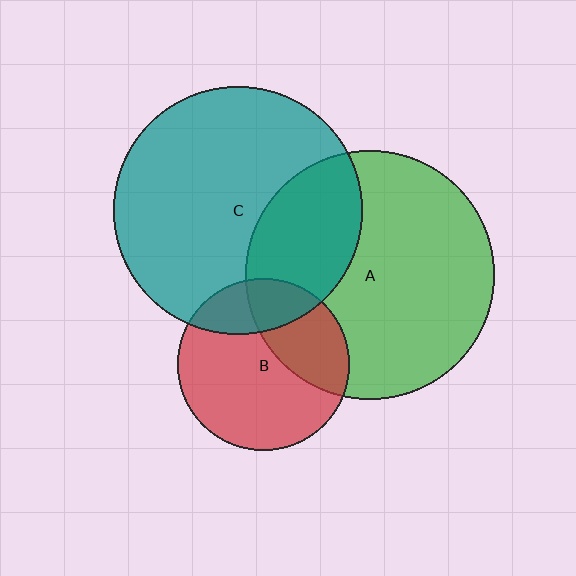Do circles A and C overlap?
Yes.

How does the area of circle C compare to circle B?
Approximately 2.1 times.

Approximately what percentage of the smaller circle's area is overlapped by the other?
Approximately 30%.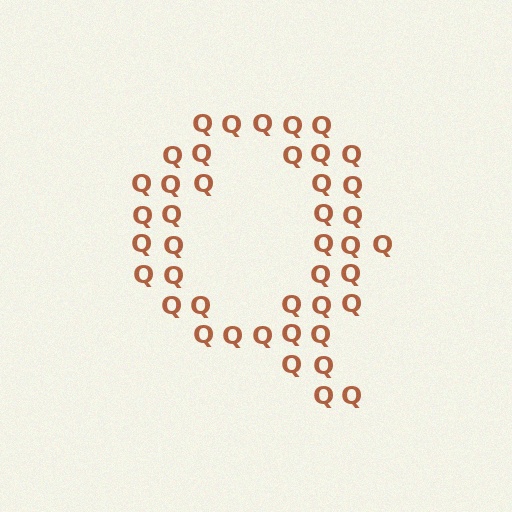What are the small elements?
The small elements are letter Q's.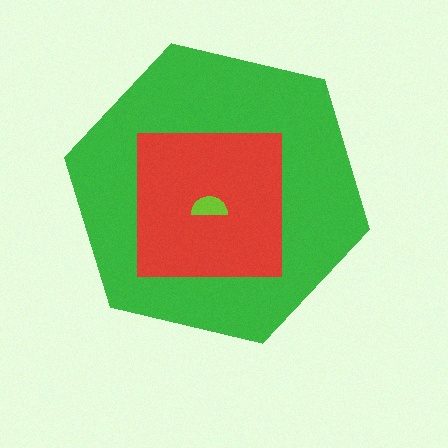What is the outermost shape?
The green hexagon.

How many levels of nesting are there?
3.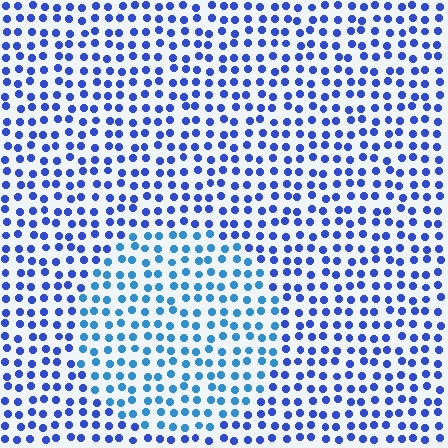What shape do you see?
I see a circle.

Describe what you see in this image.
The image is filled with small blue elements in a uniform arrangement. A circle-shaped region is visible where the elements are tinted to a slightly different hue, forming a subtle color boundary.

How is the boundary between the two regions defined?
The boundary is defined purely by a slight shift in hue (about 27 degrees). Spacing, size, and orientation are identical on both sides.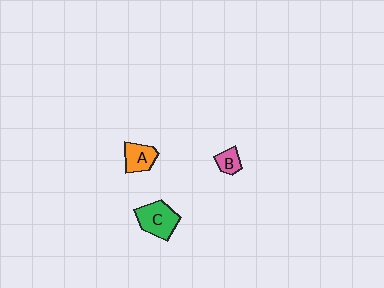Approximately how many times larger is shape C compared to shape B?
Approximately 2.3 times.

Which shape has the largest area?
Shape C (green).